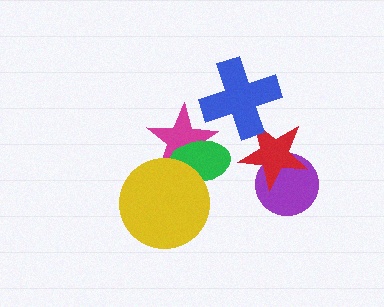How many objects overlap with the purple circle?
1 object overlaps with the purple circle.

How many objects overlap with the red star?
2 objects overlap with the red star.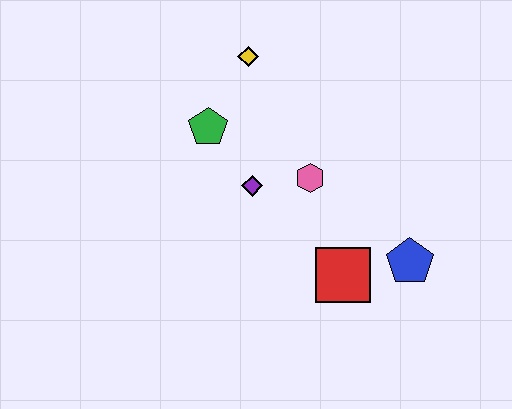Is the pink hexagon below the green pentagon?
Yes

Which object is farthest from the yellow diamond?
The blue pentagon is farthest from the yellow diamond.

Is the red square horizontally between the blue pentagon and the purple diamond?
Yes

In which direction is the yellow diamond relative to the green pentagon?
The yellow diamond is above the green pentagon.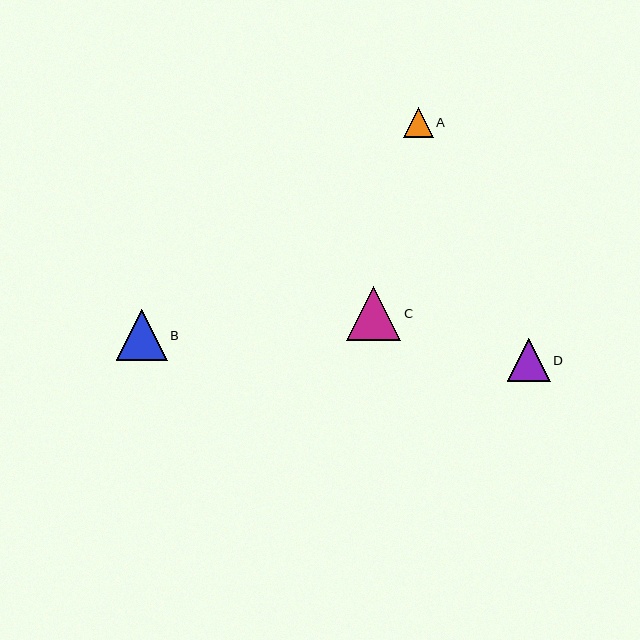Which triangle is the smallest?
Triangle A is the smallest with a size of approximately 30 pixels.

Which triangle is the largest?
Triangle C is the largest with a size of approximately 54 pixels.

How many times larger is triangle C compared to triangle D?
Triangle C is approximately 1.3 times the size of triangle D.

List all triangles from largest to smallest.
From largest to smallest: C, B, D, A.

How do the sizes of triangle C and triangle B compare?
Triangle C and triangle B are approximately the same size.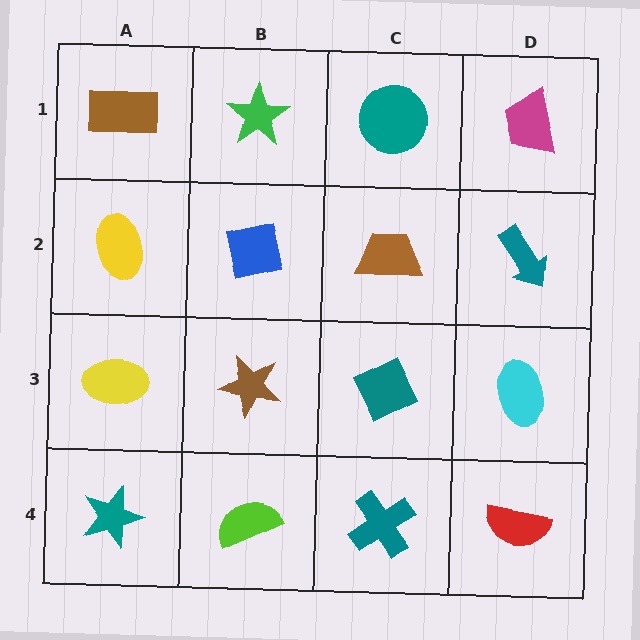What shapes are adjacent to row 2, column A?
A brown rectangle (row 1, column A), a yellow ellipse (row 3, column A), a blue square (row 2, column B).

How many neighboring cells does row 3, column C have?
4.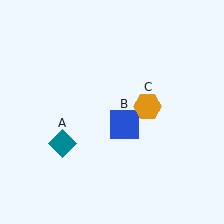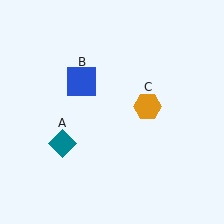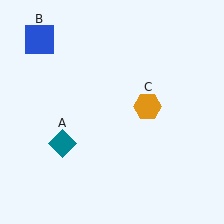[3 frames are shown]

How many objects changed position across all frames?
1 object changed position: blue square (object B).